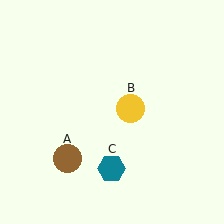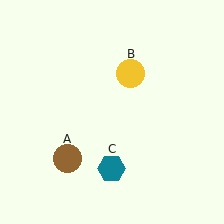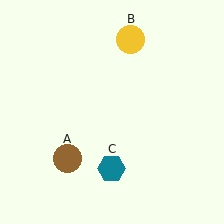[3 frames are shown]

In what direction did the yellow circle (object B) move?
The yellow circle (object B) moved up.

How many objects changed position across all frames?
1 object changed position: yellow circle (object B).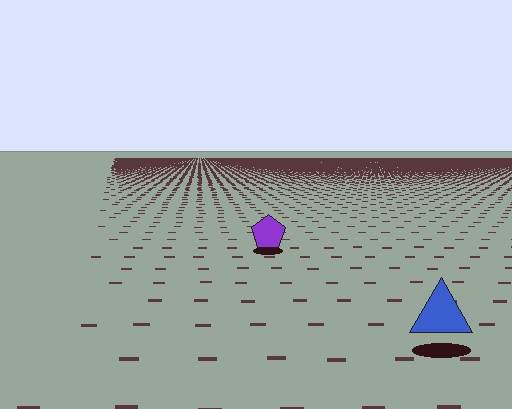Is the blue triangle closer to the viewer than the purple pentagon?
Yes. The blue triangle is closer — you can tell from the texture gradient: the ground texture is coarser near it.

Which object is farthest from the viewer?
The purple pentagon is farthest from the viewer. It appears smaller and the ground texture around it is denser.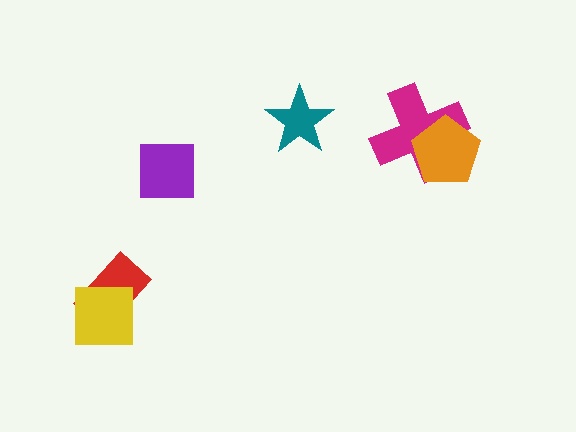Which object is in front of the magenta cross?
The orange pentagon is in front of the magenta cross.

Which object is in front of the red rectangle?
The yellow square is in front of the red rectangle.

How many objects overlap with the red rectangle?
1 object overlaps with the red rectangle.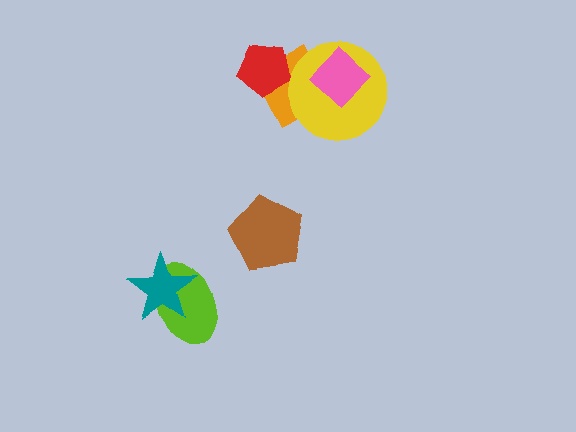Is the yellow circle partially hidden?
Yes, it is partially covered by another shape.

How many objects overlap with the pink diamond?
2 objects overlap with the pink diamond.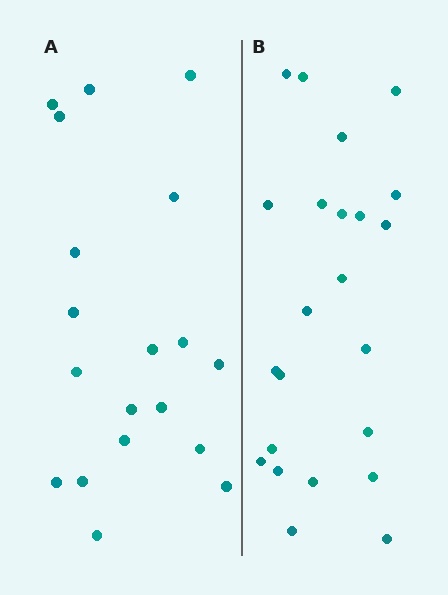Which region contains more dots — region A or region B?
Region B (the right region) has more dots.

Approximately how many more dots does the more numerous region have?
Region B has about 4 more dots than region A.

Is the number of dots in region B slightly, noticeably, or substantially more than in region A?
Region B has only slightly more — the two regions are fairly close. The ratio is roughly 1.2 to 1.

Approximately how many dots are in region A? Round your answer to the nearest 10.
About 20 dots. (The exact count is 19, which rounds to 20.)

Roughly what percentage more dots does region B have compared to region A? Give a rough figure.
About 20% more.